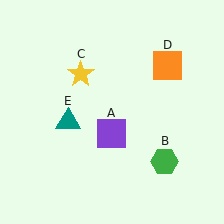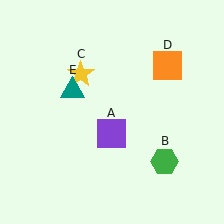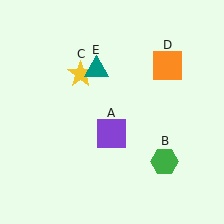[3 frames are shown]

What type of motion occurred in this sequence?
The teal triangle (object E) rotated clockwise around the center of the scene.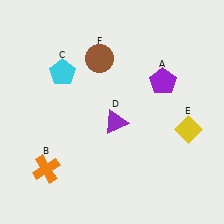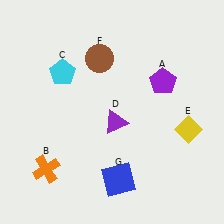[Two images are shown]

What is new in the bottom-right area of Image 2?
A blue square (G) was added in the bottom-right area of Image 2.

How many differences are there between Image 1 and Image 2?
There is 1 difference between the two images.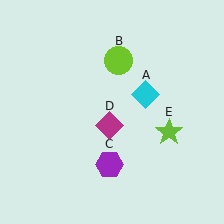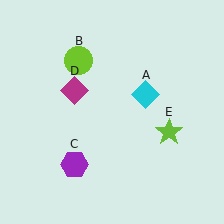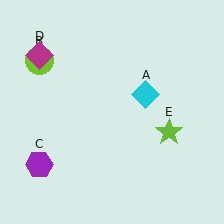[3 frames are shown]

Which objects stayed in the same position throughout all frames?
Cyan diamond (object A) and lime star (object E) remained stationary.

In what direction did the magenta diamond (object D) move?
The magenta diamond (object D) moved up and to the left.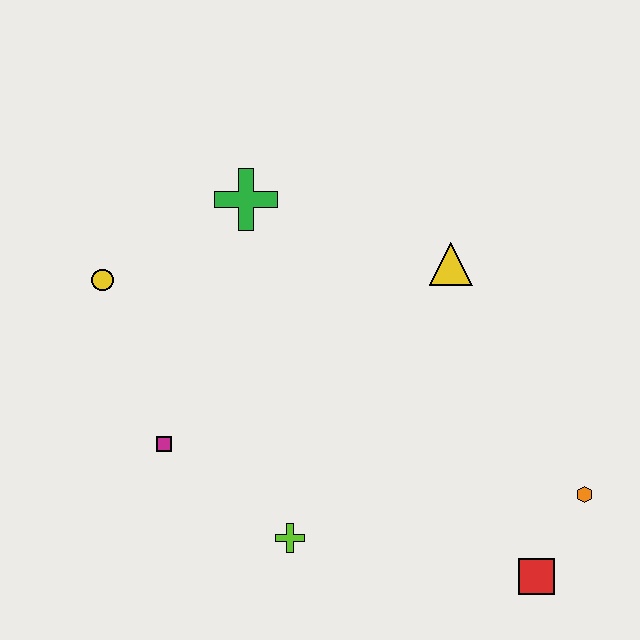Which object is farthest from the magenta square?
The orange hexagon is farthest from the magenta square.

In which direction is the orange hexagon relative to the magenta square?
The orange hexagon is to the right of the magenta square.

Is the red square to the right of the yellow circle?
Yes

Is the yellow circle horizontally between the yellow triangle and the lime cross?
No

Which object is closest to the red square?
The orange hexagon is closest to the red square.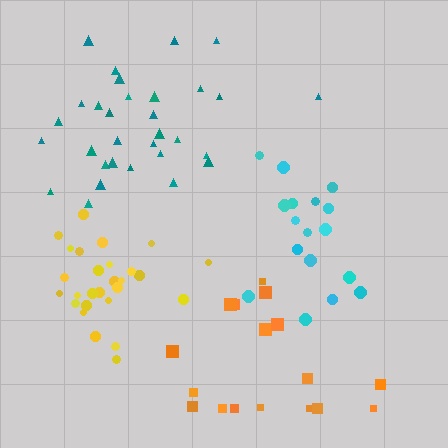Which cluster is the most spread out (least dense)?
Orange.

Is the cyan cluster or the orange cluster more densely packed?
Cyan.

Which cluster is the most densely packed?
Yellow.